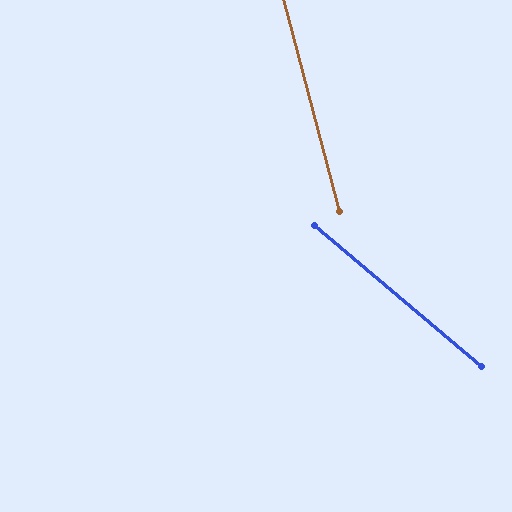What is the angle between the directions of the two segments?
Approximately 35 degrees.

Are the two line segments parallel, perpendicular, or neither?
Neither parallel nor perpendicular — they differ by about 35°.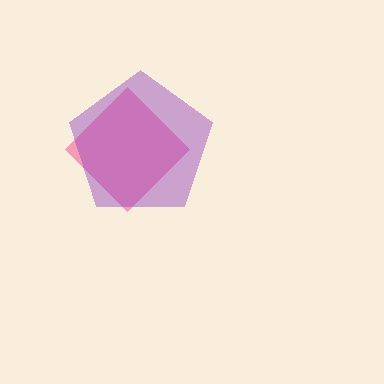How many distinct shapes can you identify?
There are 2 distinct shapes: a pink diamond, a purple pentagon.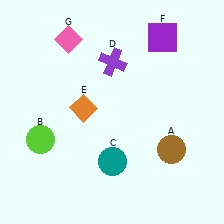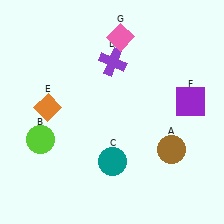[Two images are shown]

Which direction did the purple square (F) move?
The purple square (F) moved down.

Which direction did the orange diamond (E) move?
The orange diamond (E) moved left.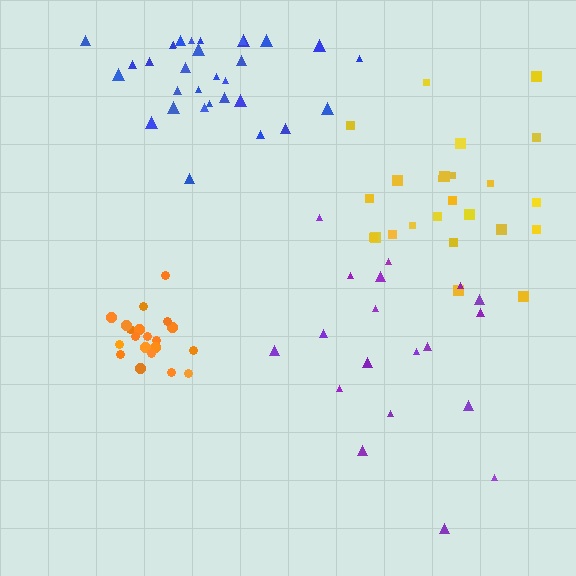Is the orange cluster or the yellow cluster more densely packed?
Orange.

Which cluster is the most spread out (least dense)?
Purple.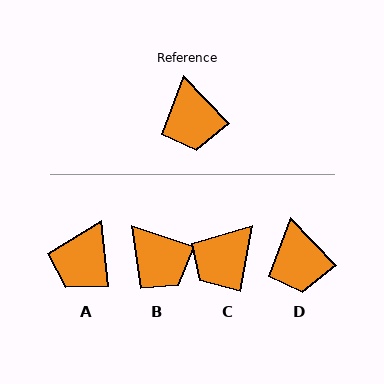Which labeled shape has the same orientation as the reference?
D.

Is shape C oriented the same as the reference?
No, it is off by about 54 degrees.